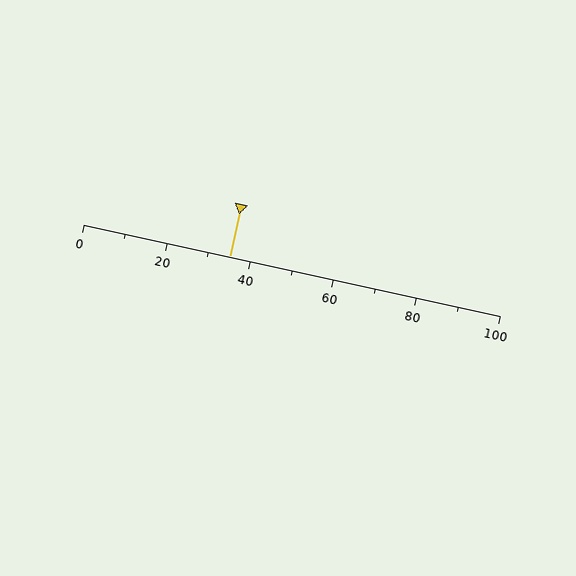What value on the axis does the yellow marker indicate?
The marker indicates approximately 35.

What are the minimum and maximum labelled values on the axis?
The axis runs from 0 to 100.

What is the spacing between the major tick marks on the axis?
The major ticks are spaced 20 apart.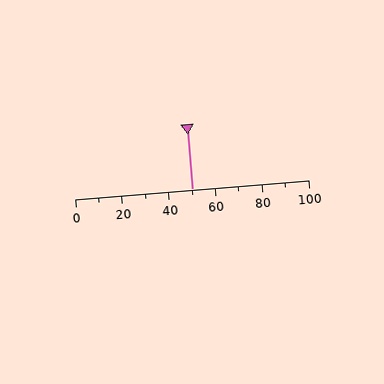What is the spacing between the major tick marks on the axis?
The major ticks are spaced 20 apart.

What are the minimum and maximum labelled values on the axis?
The axis runs from 0 to 100.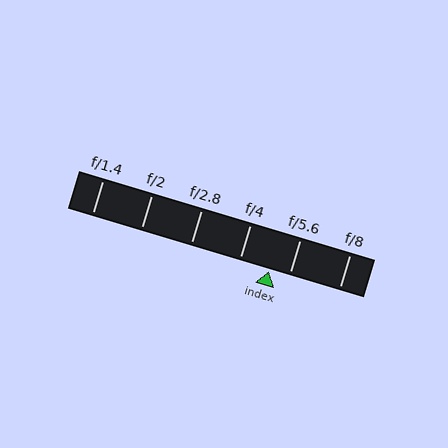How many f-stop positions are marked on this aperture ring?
There are 6 f-stop positions marked.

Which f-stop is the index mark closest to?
The index mark is closest to f/5.6.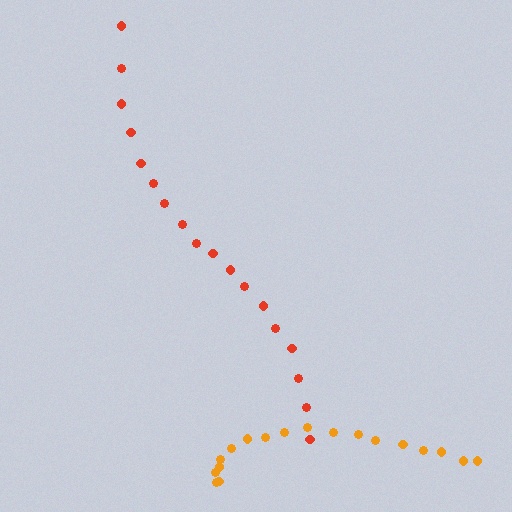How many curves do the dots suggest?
There are 2 distinct paths.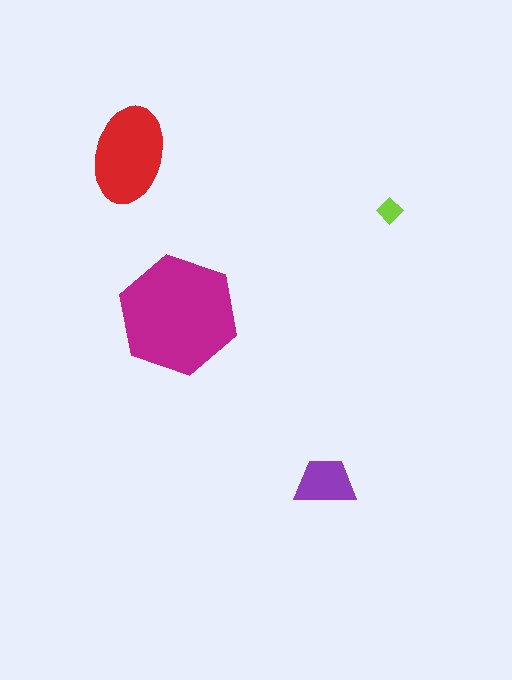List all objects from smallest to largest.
The lime diamond, the purple trapezoid, the red ellipse, the magenta hexagon.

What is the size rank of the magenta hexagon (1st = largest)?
1st.